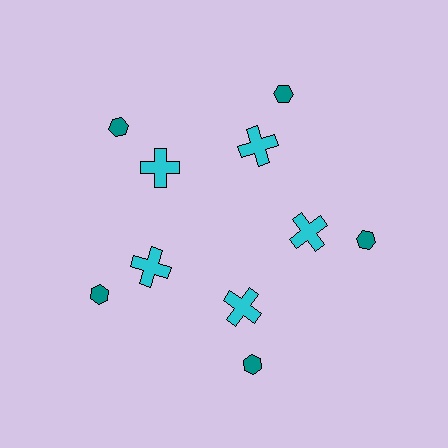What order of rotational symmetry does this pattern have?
This pattern has 5-fold rotational symmetry.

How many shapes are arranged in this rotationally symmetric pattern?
There are 10 shapes, arranged in 5 groups of 2.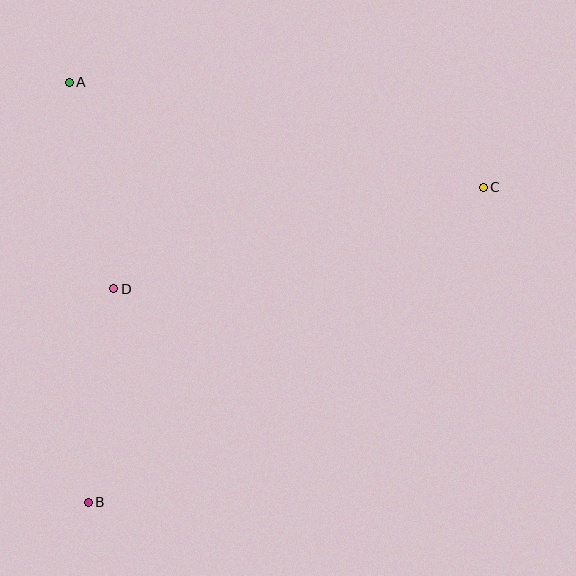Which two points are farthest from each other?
Points B and C are farthest from each other.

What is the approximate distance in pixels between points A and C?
The distance between A and C is approximately 427 pixels.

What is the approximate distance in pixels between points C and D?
The distance between C and D is approximately 383 pixels.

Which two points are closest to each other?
Points A and D are closest to each other.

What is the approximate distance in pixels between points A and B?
The distance between A and B is approximately 421 pixels.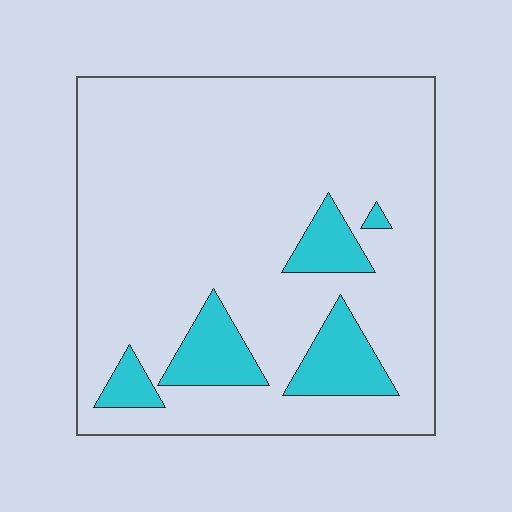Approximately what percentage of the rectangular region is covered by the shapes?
Approximately 15%.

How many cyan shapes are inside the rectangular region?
5.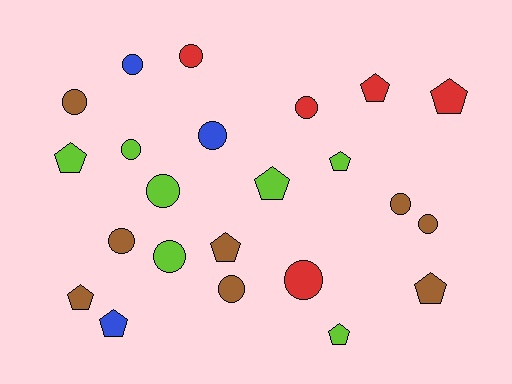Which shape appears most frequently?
Circle, with 13 objects.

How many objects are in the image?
There are 23 objects.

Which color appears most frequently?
Brown, with 8 objects.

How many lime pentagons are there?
There are 4 lime pentagons.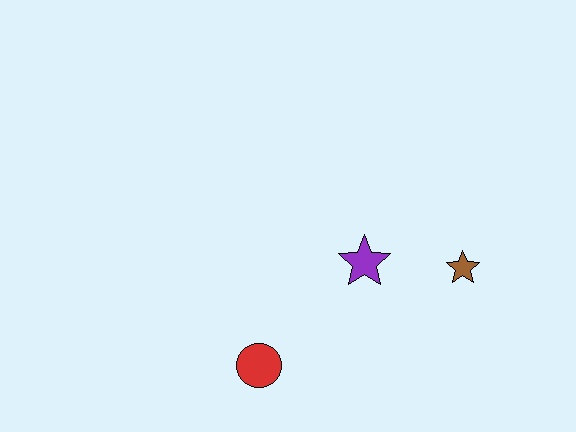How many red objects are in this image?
There is 1 red object.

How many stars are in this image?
There are 2 stars.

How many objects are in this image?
There are 3 objects.